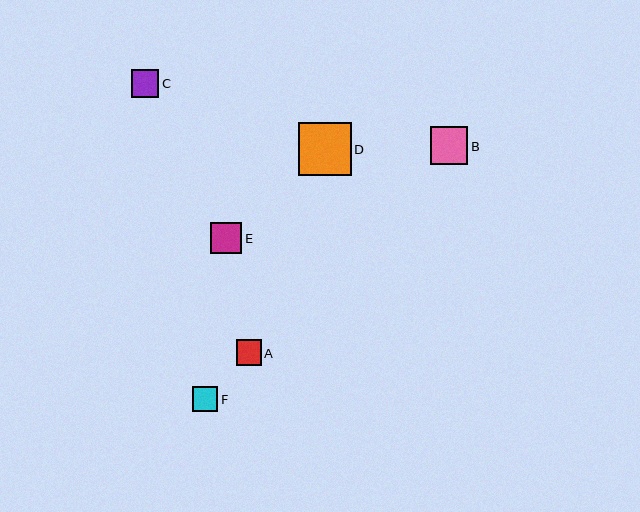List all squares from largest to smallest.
From largest to smallest: D, B, E, C, A, F.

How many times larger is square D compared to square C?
Square D is approximately 1.9 times the size of square C.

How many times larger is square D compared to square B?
Square D is approximately 1.4 times the size of square B.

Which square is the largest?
Square D is the largest with a size of approximately 53 pixels.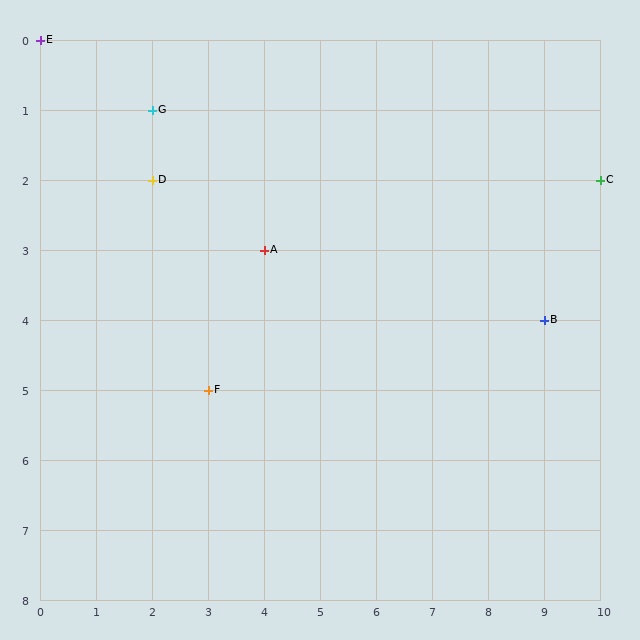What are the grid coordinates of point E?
Point E is at grid coordinates (0, 0).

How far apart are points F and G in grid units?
Points F and G are 1 column and 4 rows apart (about 4.1 grid units diagonally).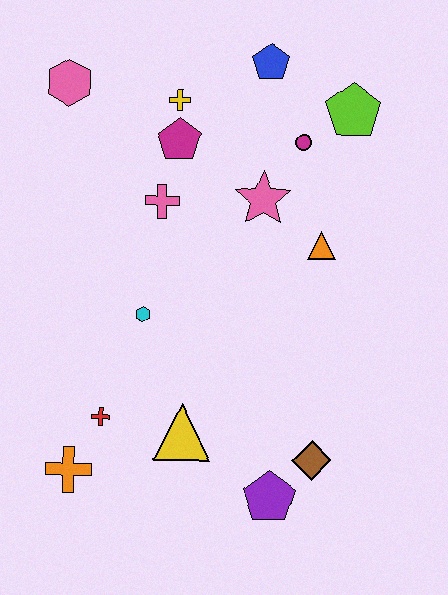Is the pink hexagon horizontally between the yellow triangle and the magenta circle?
No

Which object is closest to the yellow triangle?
The red cross is closest to the yellow triangle.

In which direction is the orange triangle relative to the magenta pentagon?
The orange triangle is to the right of the magenta pentagon.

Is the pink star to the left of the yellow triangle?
No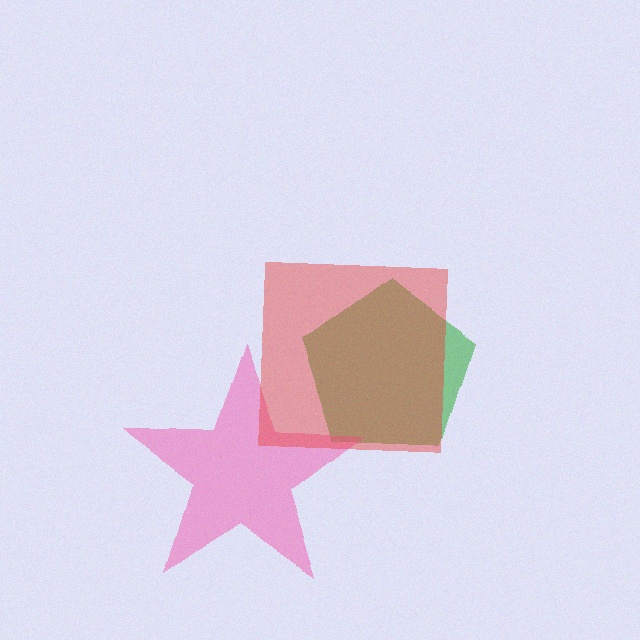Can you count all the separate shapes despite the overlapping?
Yes, there are 3 separate shapes.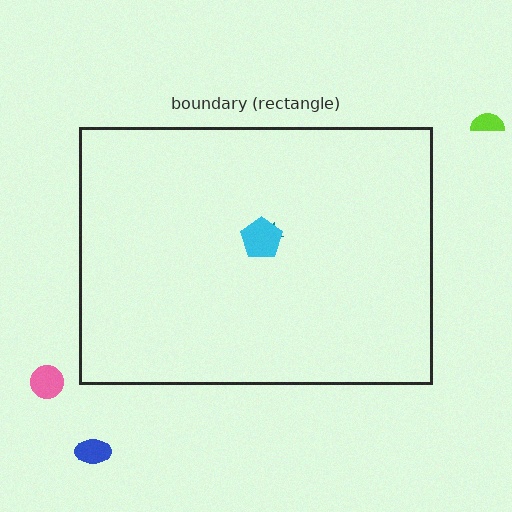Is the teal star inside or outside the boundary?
Inside.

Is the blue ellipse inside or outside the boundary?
Outside.